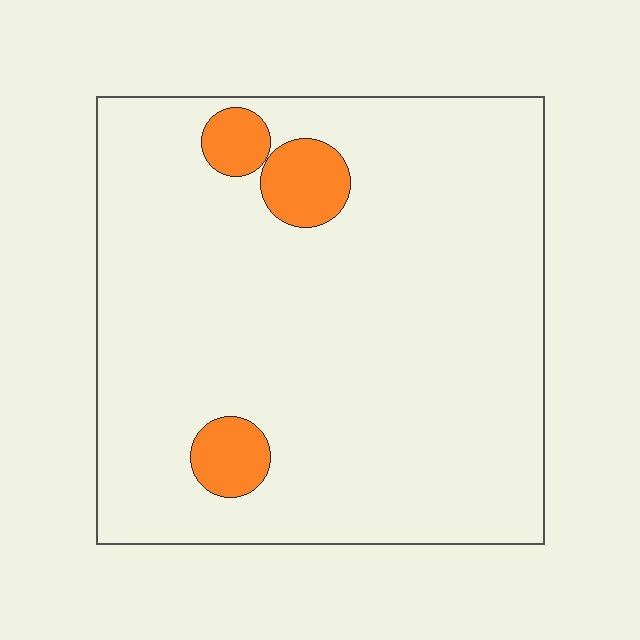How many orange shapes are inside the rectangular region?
3.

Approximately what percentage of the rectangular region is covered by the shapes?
Approximately 10%.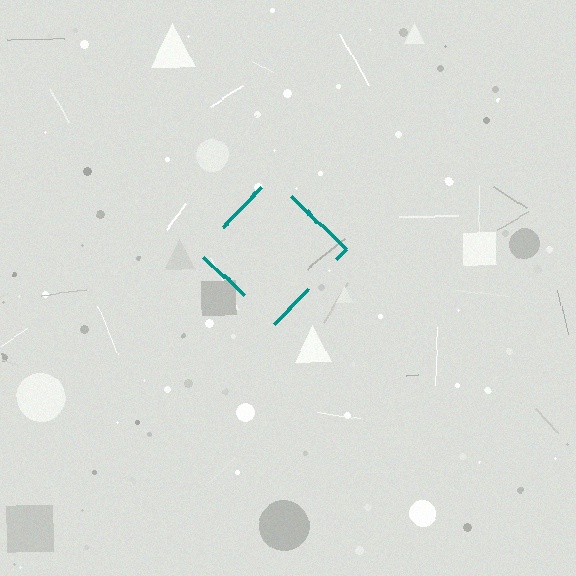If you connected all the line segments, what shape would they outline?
They would outline a diamond.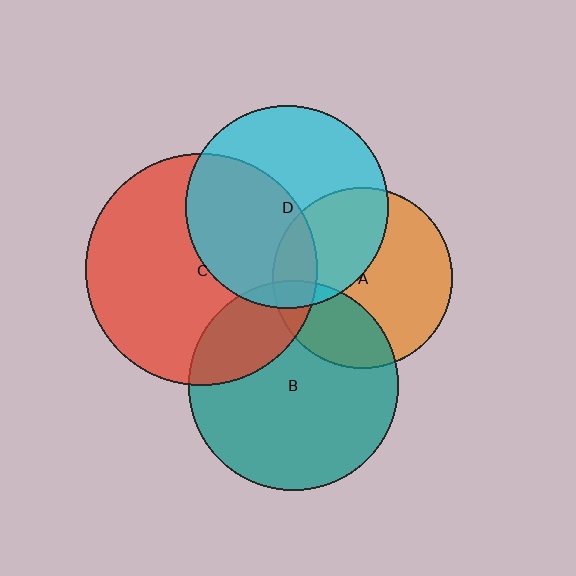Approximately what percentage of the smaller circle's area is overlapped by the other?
Approximately 40%.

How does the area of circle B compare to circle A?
Approximately 1.3 times.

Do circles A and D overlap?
Yes.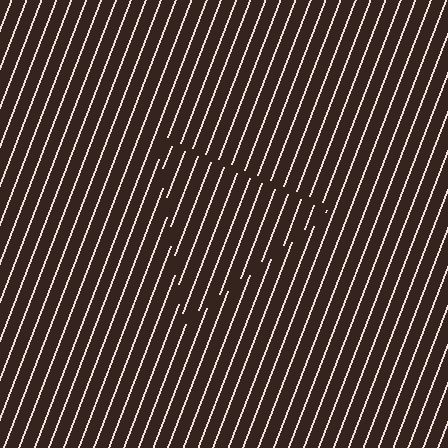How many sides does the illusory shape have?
3 sides — the line-ends trace a triangle.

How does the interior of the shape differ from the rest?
The interior of the shape contains the same grating, shifted by half a period — the contour is defined by the phase discontinuity where line-ends from the inner and outer gratings abut.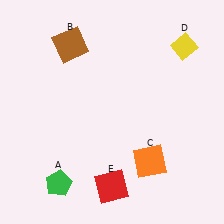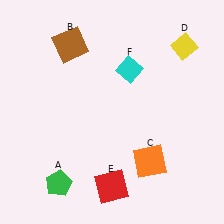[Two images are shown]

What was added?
A cyan diamond (F) was added in Image 2.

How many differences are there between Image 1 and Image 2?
There is 1 difference between the two images.